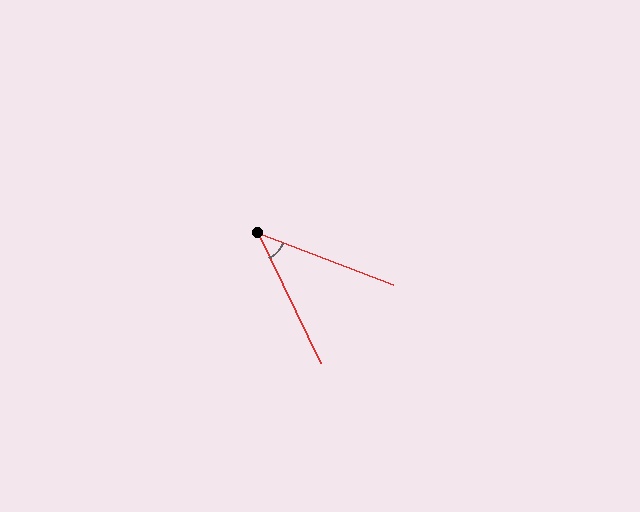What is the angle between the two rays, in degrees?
Approximately 44 degrees.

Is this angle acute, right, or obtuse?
It is acute.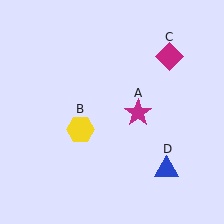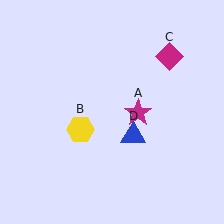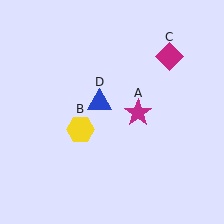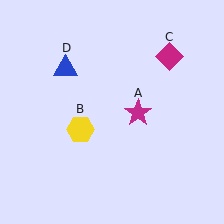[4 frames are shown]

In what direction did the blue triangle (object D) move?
The blue triangle (object D) moved up and to the left.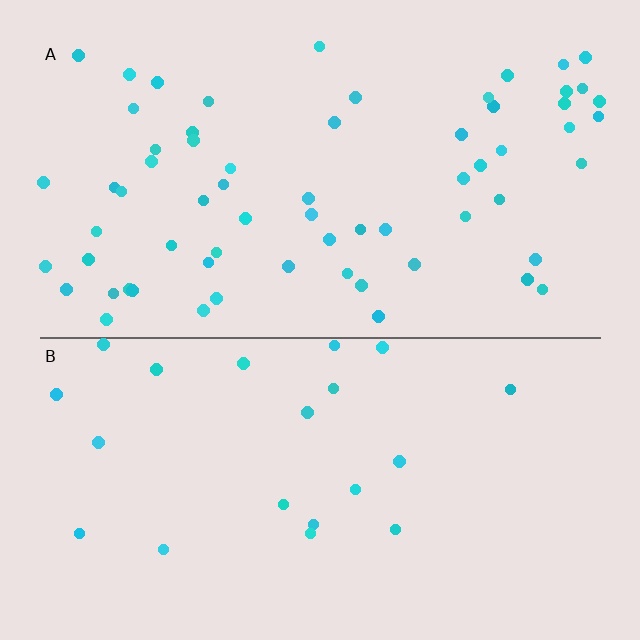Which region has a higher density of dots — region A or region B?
A (the top).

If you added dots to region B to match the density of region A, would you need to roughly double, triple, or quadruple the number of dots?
Approximately triple.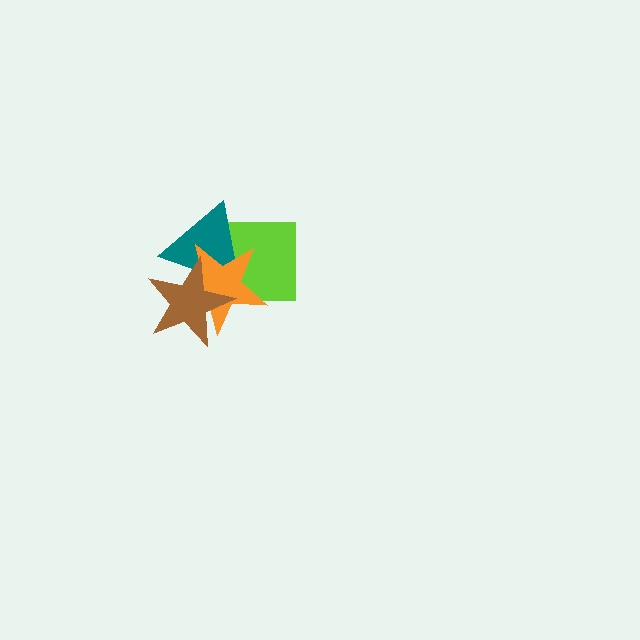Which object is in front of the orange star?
The brown star is in front of the orange star.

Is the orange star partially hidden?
Yes, it is partially covered by another shape.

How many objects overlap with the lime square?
2 objects overlap with the lime square.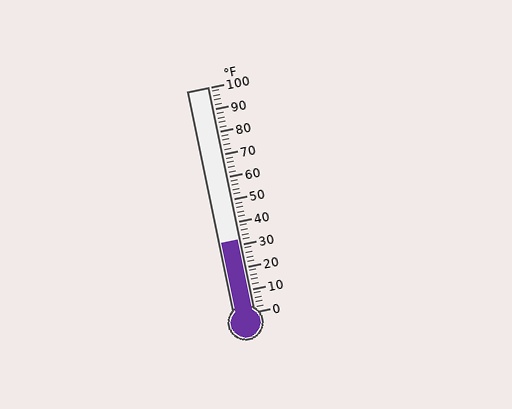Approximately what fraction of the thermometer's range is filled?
The thermometer is filled to approximately 30% of its range.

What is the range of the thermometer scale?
The thermometer scale ranges from 0°F to 100°F.